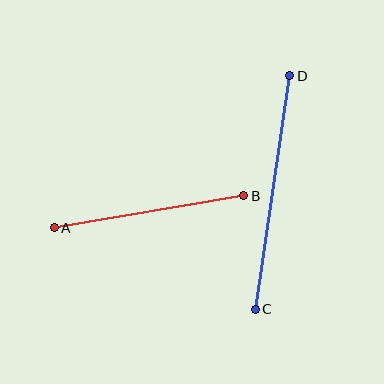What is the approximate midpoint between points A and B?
The midpoint is at approximately (149, 212) pixels.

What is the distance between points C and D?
The distance is approximately 236 pixels.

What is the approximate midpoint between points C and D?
The midpoint is at approximately (272, 193) pixels.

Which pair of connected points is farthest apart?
Points C and D are farthest apart.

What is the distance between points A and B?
The distance is approximately 192 pixels.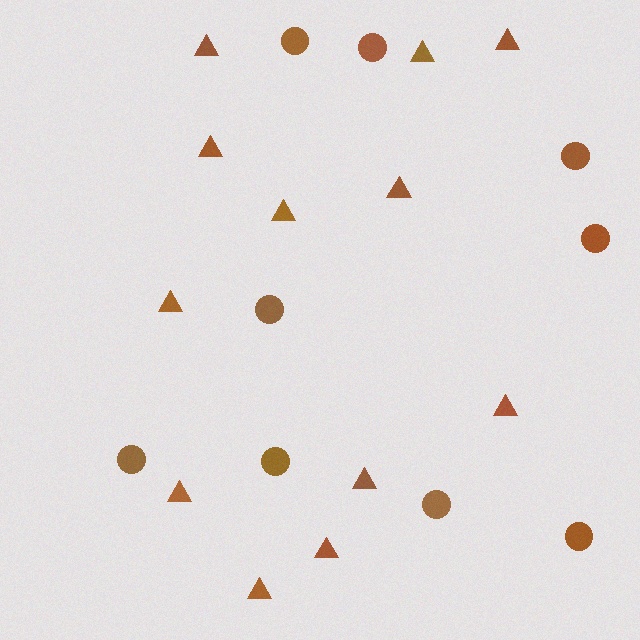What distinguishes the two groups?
There are 2 groups: one group of circles (9) and one group of triangles (12).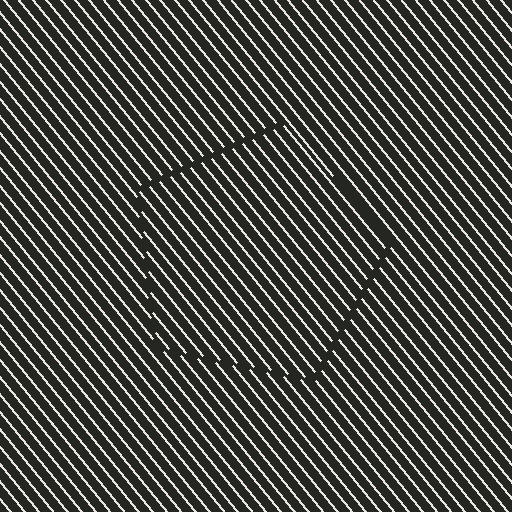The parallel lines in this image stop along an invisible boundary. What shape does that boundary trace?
An illusory pentagon. The interior of the shape contains the same grating, shifted by half a period — the contour is defined by the phase discontinuity where line-ends from the inner and outer gratings abut.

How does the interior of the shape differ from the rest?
The interior of the shape contains the same grating, shifted by half a period — the contour is defined by the phase discontinuity where line-ends from the inner and outer gratings abut.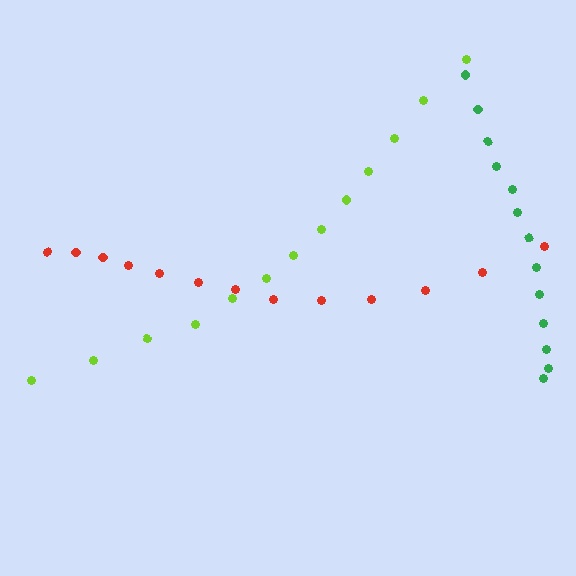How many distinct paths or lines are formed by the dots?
There are 3 distinct paths.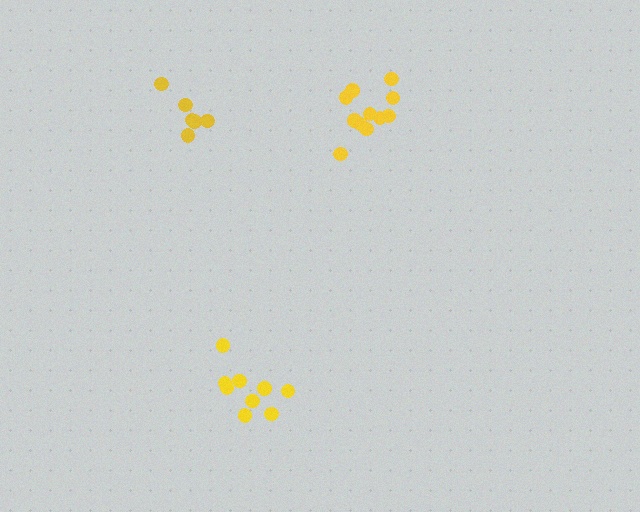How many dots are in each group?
Group 1: 9 dots, Group 2: 6 dots, Group 3: 11 dots (26 total).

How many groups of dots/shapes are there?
There are 3 groups.